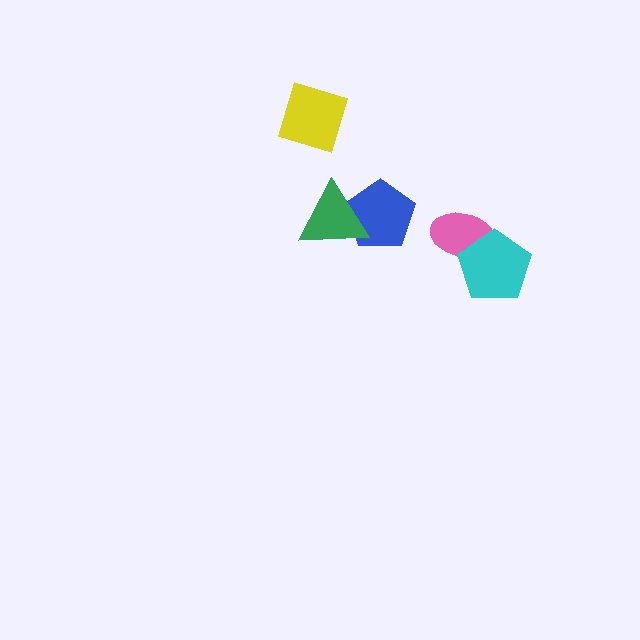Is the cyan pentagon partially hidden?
No, no other shape covers it.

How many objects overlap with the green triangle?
1 object overlaps with the green triangle.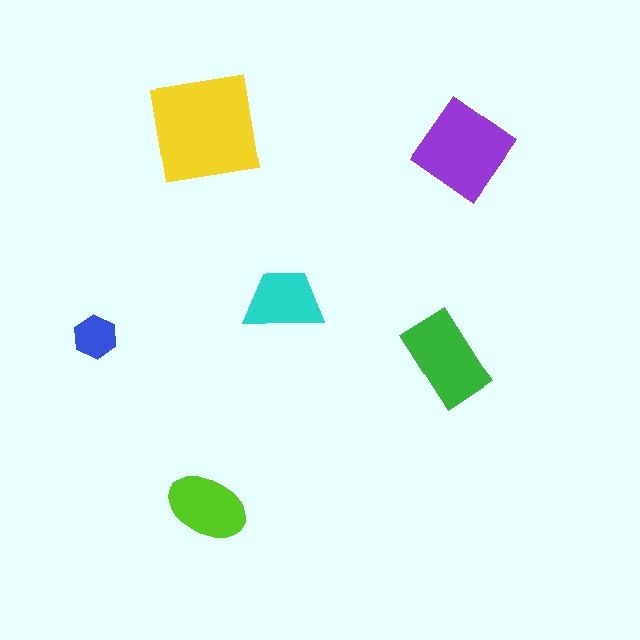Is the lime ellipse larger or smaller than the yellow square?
Smaller.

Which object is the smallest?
The blue hexagon.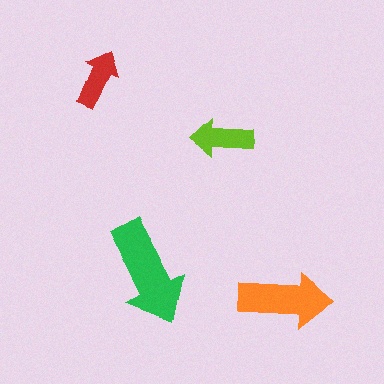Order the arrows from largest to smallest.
the green one, the orange one, the lime one, the red one.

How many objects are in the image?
There are 4 objects in the image.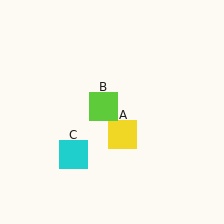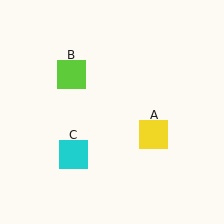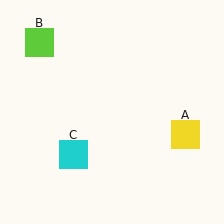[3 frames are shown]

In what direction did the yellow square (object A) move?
The yellow square (object A) moved right.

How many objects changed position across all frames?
2 objects changed position: yellow square (object A), lime square (object B).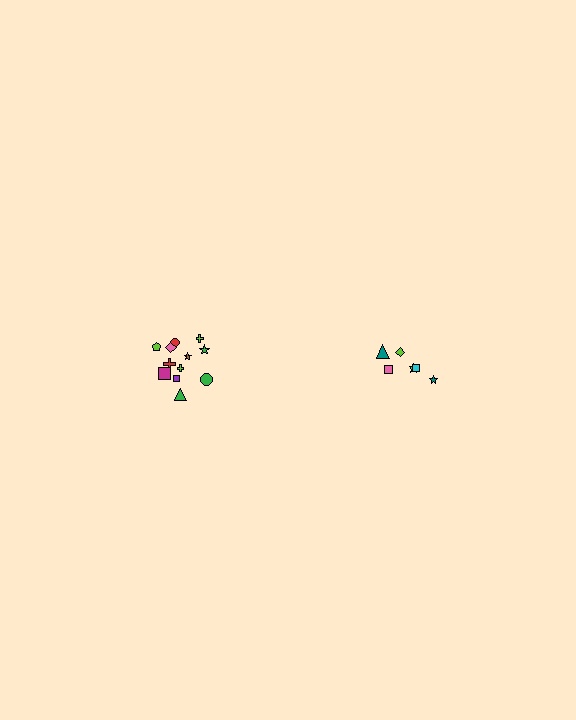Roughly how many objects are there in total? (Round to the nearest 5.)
Roughly 20 objects in total.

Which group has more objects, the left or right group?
The left group.